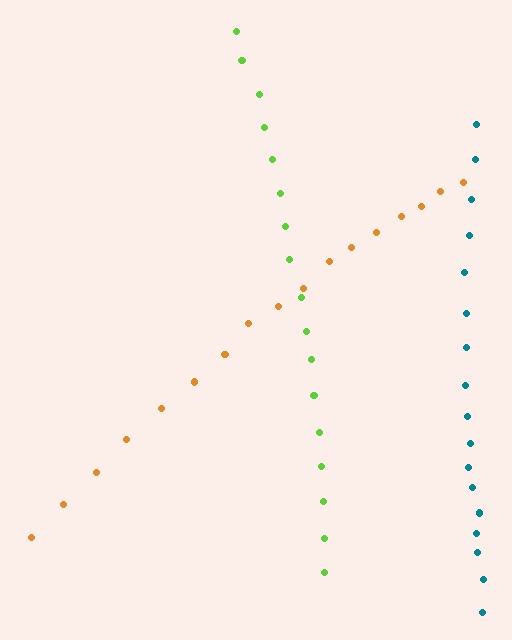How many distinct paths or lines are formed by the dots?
There are 3 distinct paths.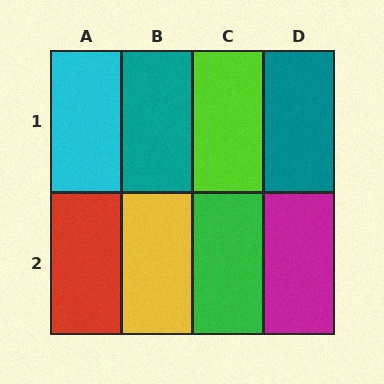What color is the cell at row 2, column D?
Magenta.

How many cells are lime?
1 cell is lime.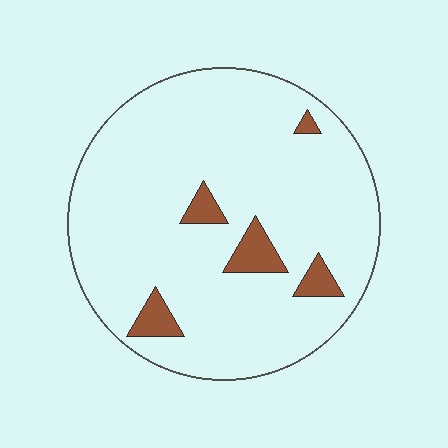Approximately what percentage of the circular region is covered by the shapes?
Approximately 10%.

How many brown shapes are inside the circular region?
5.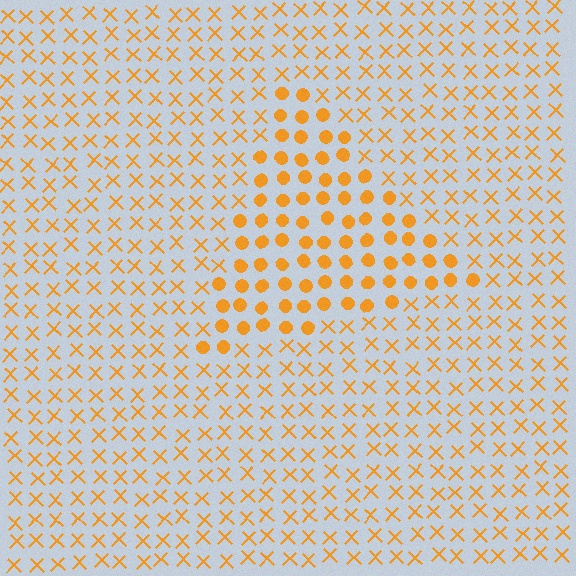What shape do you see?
I see a triangle.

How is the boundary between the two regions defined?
The boundary is defined by a change in element shape: circles inside vs. X marks outside. All elements share the same color and spacing.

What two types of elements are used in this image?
The image uses circles inside the triangle region and X marks outside it.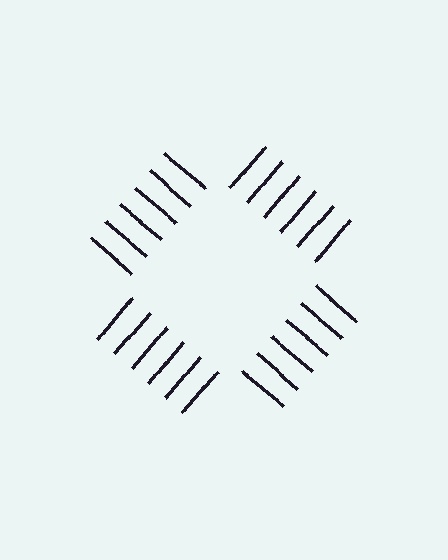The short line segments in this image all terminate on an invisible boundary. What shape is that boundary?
An illusory square — the line segments terminate on its edges but no continuous stroke is drawn.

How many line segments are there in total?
24 — 6 along each of the 4 edges.